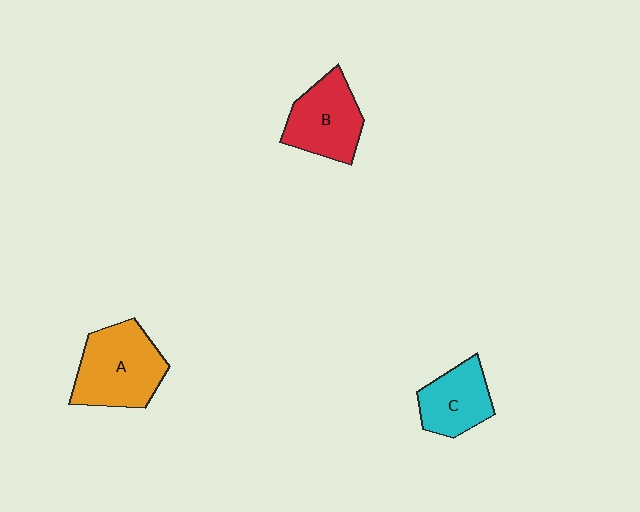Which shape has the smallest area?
Shape C (cyan).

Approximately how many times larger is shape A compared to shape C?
Approximately 1.5 times.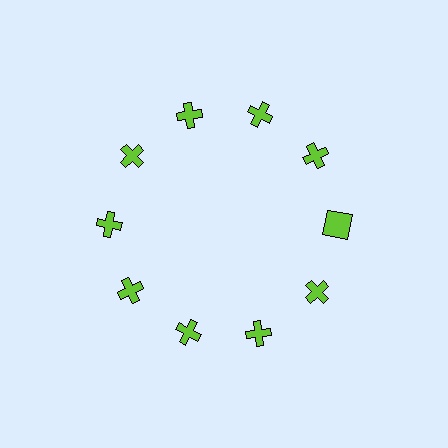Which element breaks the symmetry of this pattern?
The lime square at roughly the 3 o'clock position breaks the symmetry. All other shapes are lime crosses.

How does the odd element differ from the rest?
It has a different shape: square instead of cross.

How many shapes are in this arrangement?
There are 10 shapes arranged in a ring pattern.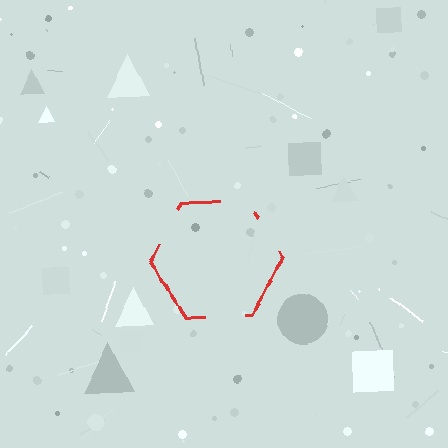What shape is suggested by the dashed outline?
The dashed outline suggests a hexagon.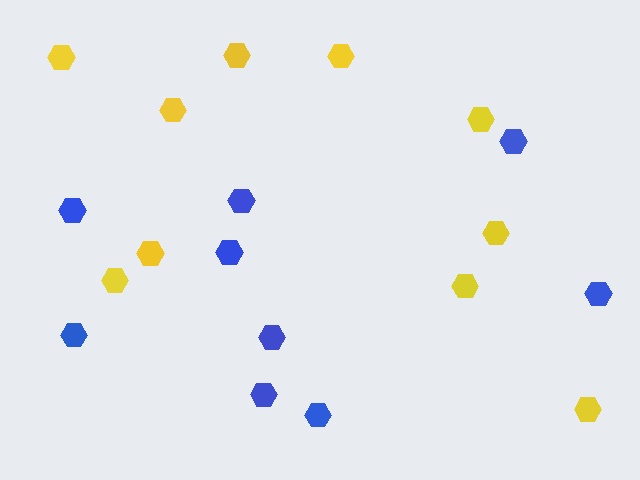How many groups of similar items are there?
There are 2 groups: one group of blue hexagons (9) and one group of yellow hexagons (10).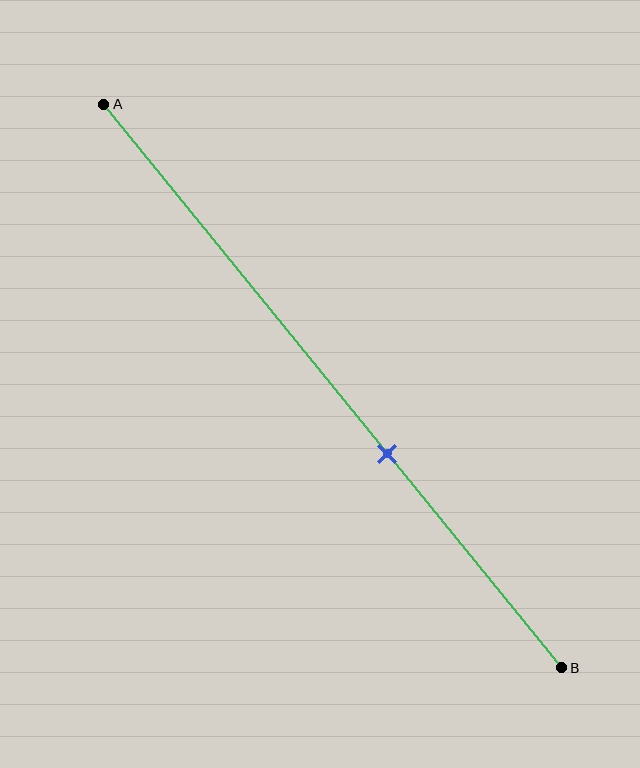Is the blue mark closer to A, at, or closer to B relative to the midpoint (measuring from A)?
The blue mark is closer to point B than the midpoint of segment AB.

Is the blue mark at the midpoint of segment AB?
No, the mark is at about 60% from A, not at the 50% midpoint.